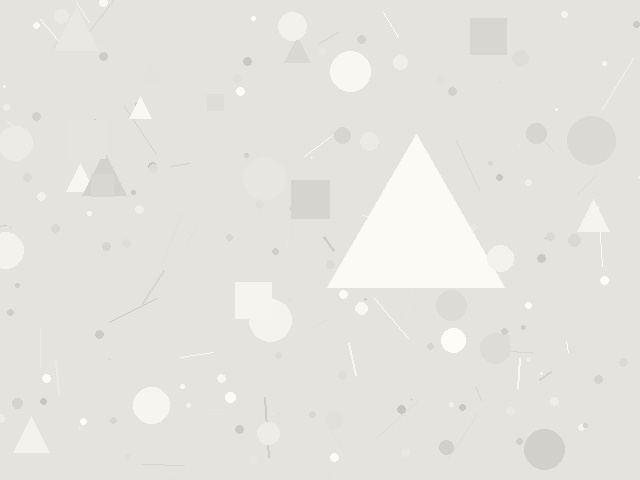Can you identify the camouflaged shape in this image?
The camouflaged shape is a triangle.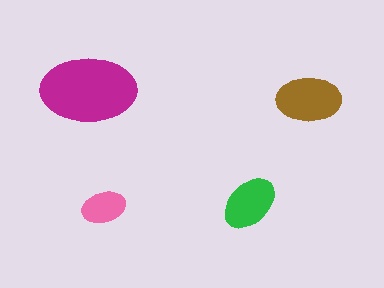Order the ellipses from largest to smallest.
the magenta one, the brown one, the green one, the pink one.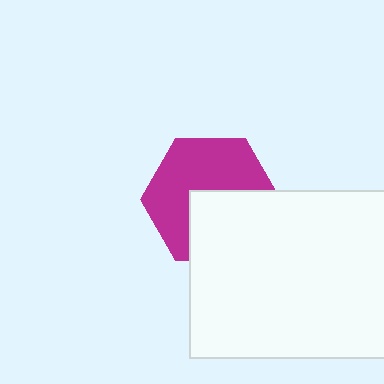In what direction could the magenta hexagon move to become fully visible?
The magenta hexagon could move up. That would shift it out from behind the white rectangle entirely.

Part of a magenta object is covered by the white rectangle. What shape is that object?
It is a hexagon.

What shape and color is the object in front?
The object in front is a white rectangle.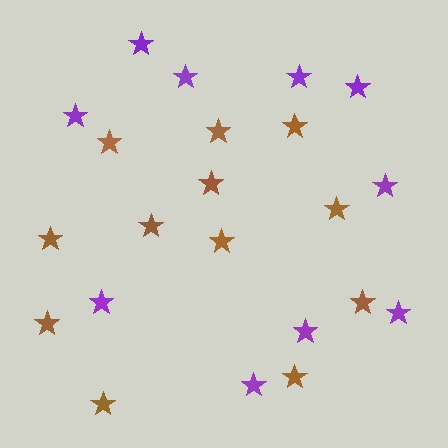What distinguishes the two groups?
There are 2 groups: one group of brown stars (12) and one group of purple stars (10).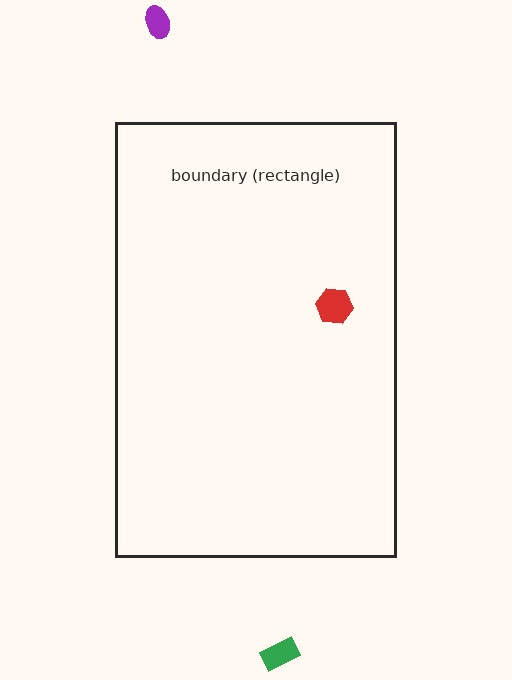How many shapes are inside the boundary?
1 inside, 2 outside.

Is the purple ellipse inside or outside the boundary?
Outside.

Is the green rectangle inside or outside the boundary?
Outside.